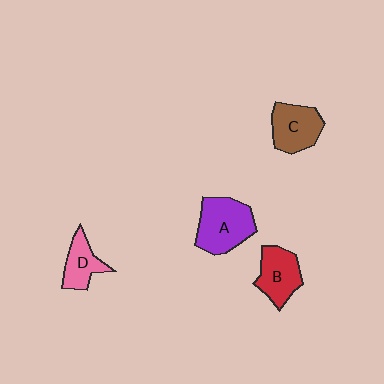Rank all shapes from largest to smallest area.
From largest to smallest: A (purple), C (brown), B (red), D (pink).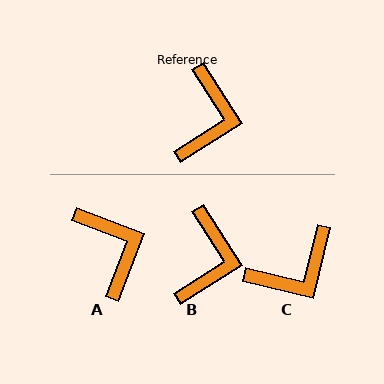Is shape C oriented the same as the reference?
No, it is off by about 46 degrees.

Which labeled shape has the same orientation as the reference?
B.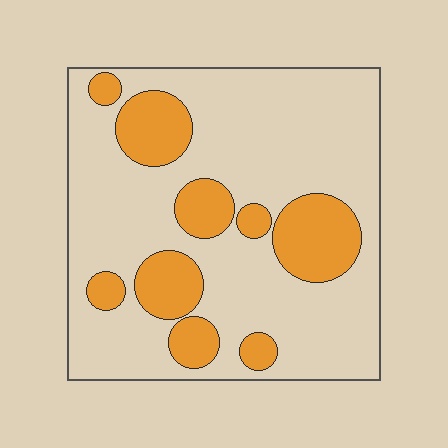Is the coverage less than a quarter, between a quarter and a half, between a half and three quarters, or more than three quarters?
Less than a quarter.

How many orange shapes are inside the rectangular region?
9.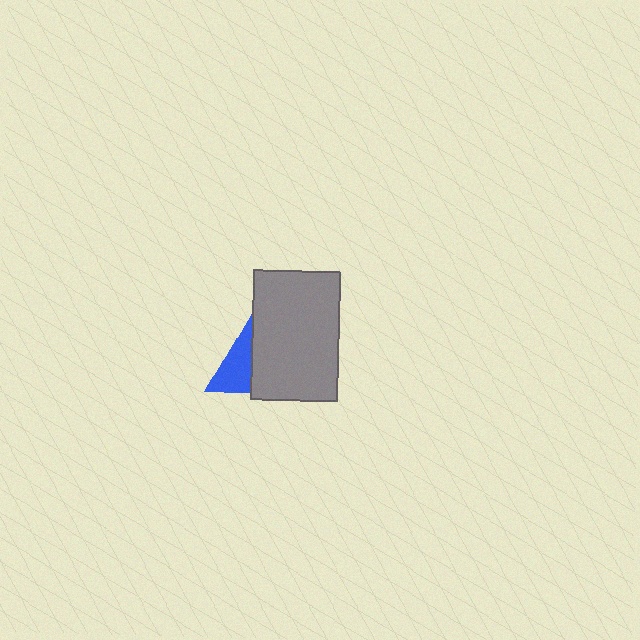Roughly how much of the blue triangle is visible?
About half of it is visible (roughly 48%).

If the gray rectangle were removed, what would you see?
You would see the complete blue triangle.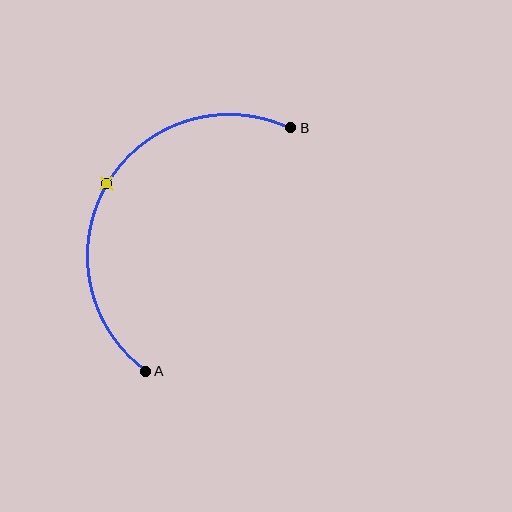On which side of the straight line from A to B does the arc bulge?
The arc bulges to the left of the straight line connecting A and B.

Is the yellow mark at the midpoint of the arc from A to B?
Yes. The yellow mark lies on the arc at equal arc-length from both A and B — it is the arc midpoint.